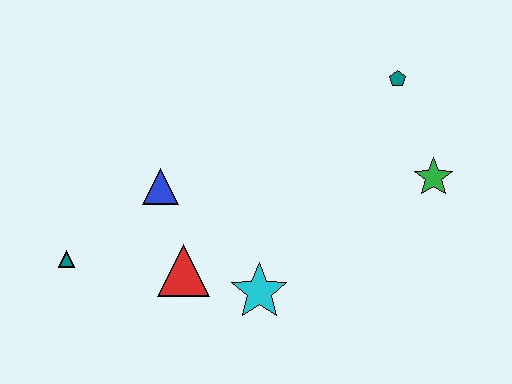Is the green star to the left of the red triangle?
No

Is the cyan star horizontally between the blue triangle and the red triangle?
No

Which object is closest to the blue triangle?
The red triangle is closest to the blue triangle.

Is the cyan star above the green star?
No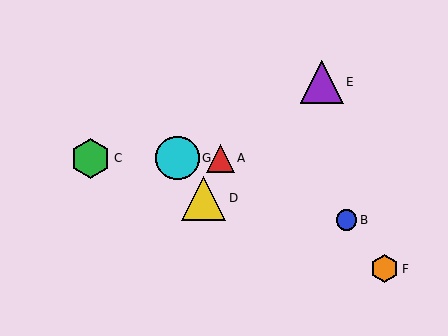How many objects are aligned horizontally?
3 objects (A, C, G) are aligned horizontally.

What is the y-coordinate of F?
Object F is at y≈269.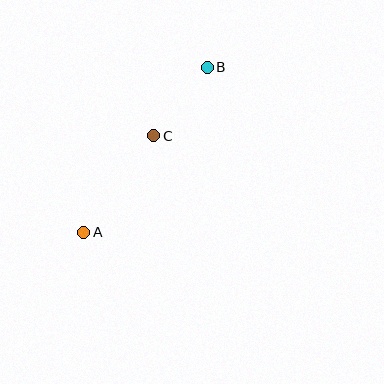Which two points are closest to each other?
Points B and C are closest to each other.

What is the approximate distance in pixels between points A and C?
The distance between A and C is approximately 119 pixels.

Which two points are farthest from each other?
Points A and B are farthest from each other.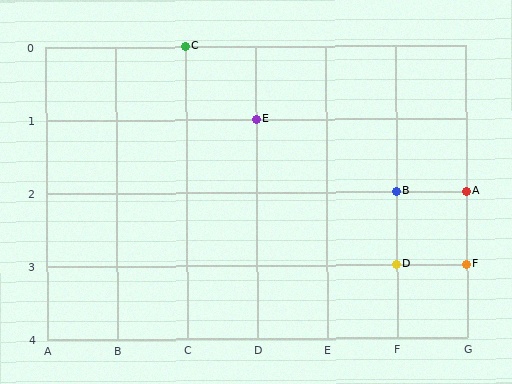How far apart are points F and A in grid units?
Points F and A are 1 row apart.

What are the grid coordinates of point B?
Point B is at grid coordinates (F, 2).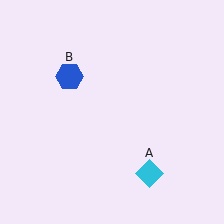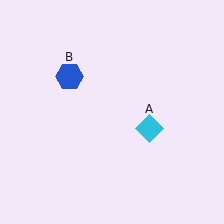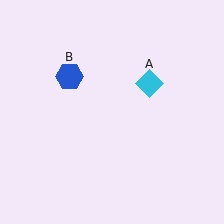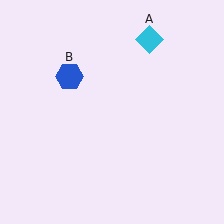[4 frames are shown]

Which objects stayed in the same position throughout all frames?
Blue hexagon (object B) remained stationary.